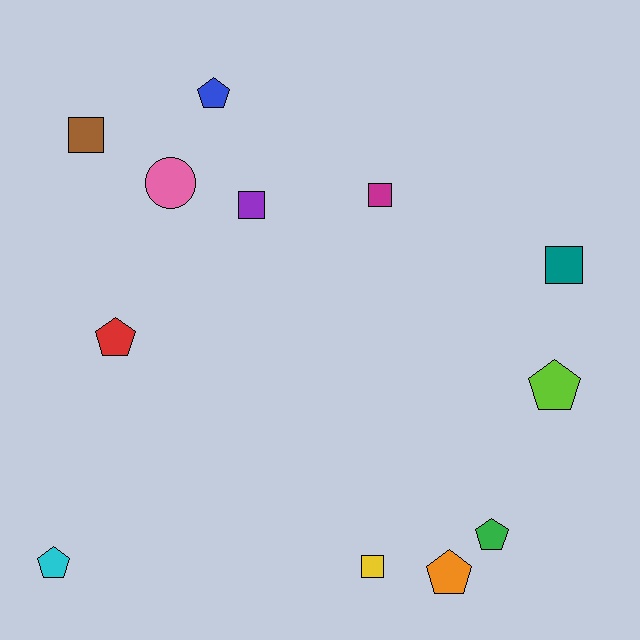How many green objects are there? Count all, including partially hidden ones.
There is 1 green object.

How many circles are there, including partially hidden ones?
There is 1 circle.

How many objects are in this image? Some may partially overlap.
There are 12 objects.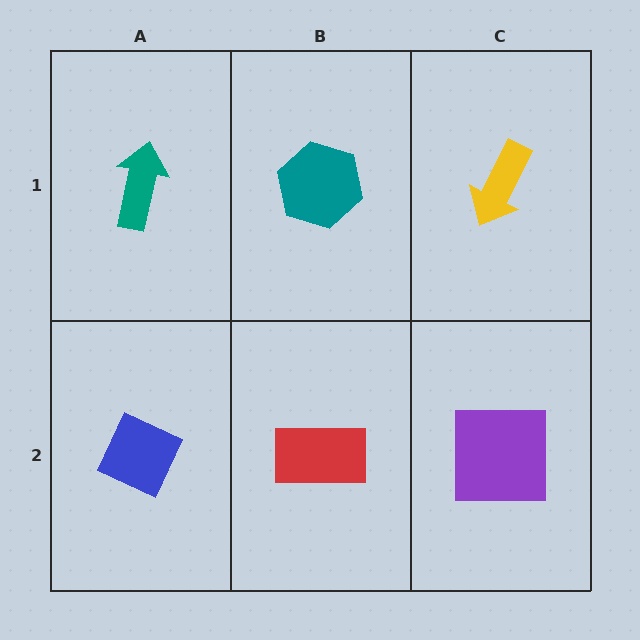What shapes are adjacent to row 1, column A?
A blue diamond (row 2, column A), a teal hexagon (row 1, column B).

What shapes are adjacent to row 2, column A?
A teal arrow (row 1, column A), a red rectangle (row 2, column B).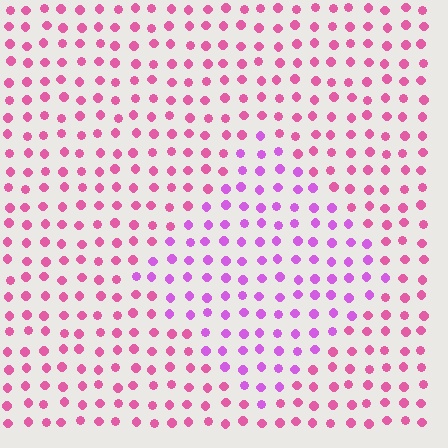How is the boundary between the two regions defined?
The boundary is defined purely by a slight shift in hue (about 35 degrees). Spacing, size, and orientation are identical on both sides.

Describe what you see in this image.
The image is filled with small pink elements in a uniform arrangement. A diamond-shaped region is visible where the elements are tinted to a slightly different hue, forming a subtle color boundary.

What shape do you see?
I see a diamond.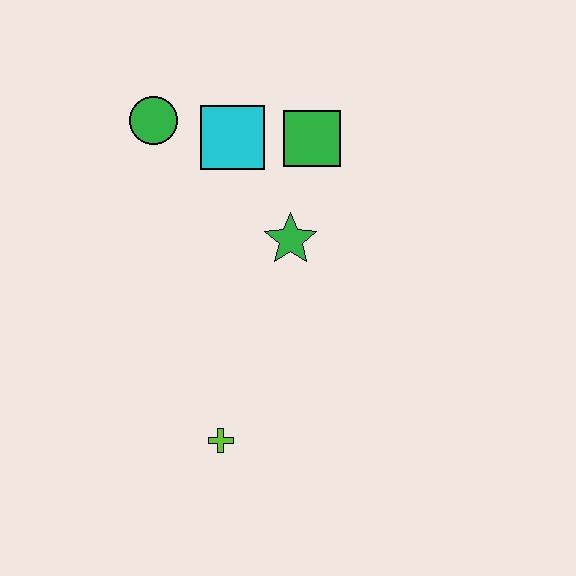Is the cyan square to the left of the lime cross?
No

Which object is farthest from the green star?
The lime cross is farthest from the green star.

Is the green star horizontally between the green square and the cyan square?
Yes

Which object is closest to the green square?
The cyan square is closest to the green square.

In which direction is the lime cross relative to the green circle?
The lime cross is below the green circle.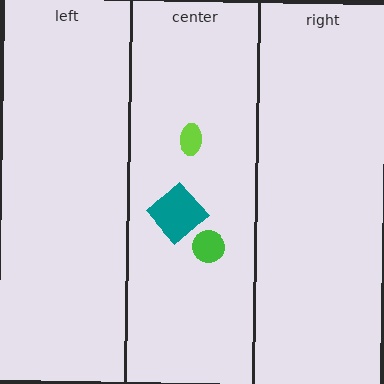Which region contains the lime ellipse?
The center region.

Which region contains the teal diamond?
The center region.